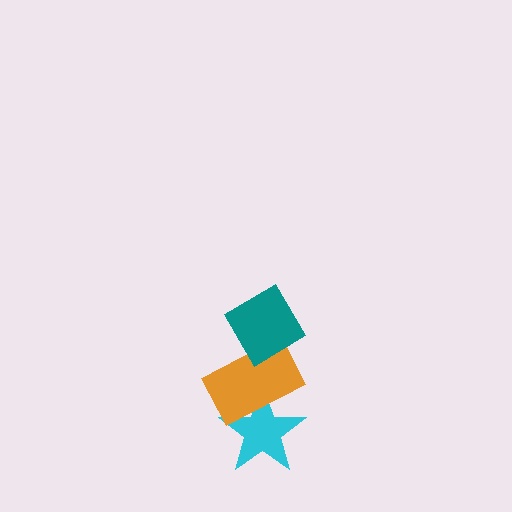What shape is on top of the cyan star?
The orange rectangle is on top of the cyan star.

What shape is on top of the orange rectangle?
The teal diamond is on top of the orange rectangle.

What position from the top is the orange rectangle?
The orange rectangle is 2nd from the top.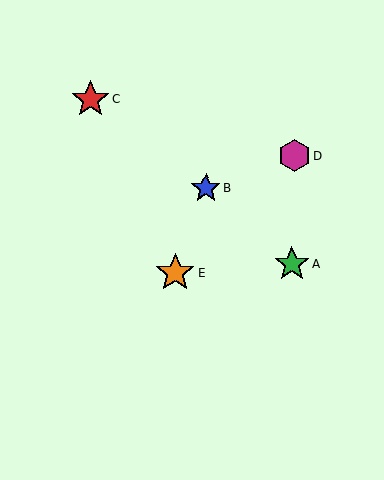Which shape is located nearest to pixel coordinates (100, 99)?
The red star (labeled C) at (90, 100) is nearest to that location.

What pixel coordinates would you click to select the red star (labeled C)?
Click at (90, 100) to select the red star C.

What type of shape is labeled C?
Shape C is a red star.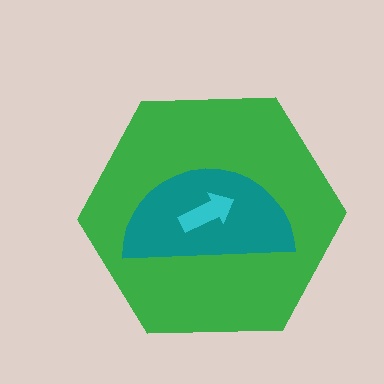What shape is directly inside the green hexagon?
The teal semicircle.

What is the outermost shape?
The green hexagon.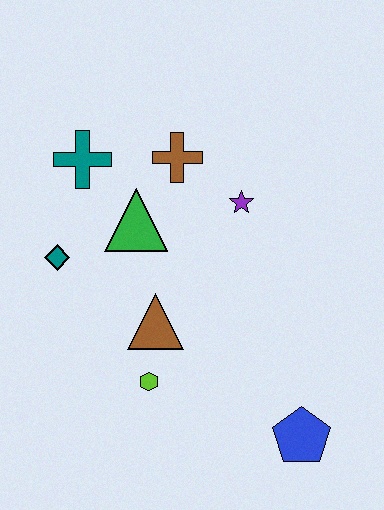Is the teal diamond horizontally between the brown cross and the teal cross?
No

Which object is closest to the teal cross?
The green triangle is closest to the teal cross.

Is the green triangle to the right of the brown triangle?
No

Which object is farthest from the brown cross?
The blue pentagon is farthest from the brown cross.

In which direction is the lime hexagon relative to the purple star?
The lime hexagon is below the purple star.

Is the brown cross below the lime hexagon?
No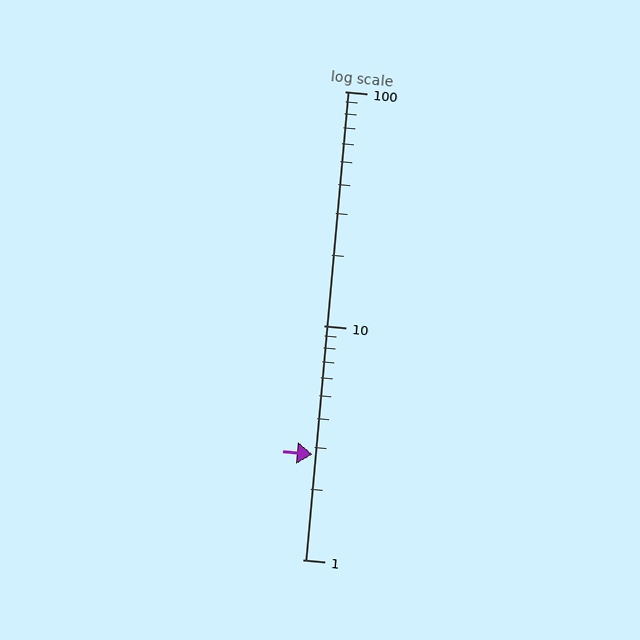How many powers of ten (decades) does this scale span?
The scale spans 2 decades, from 1 to 100.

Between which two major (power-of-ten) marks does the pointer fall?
The pointer is between 1 and 10.